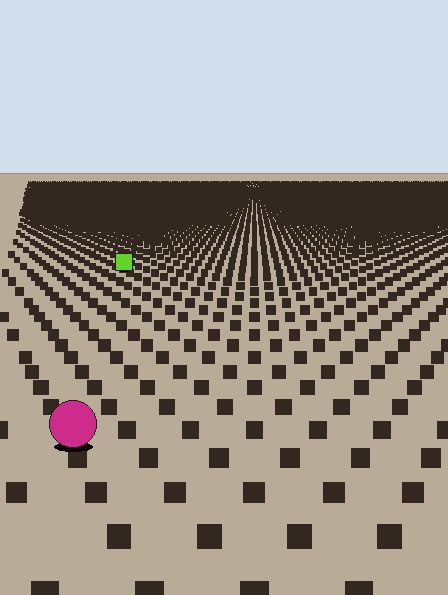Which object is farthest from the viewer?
The lime square is farthest from the viewer. It appears smaller and the ground texture around it is denser.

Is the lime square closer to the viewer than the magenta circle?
No. The magenta circle is closer — you can tell from the texture gradient: the ground texture is coarser near it.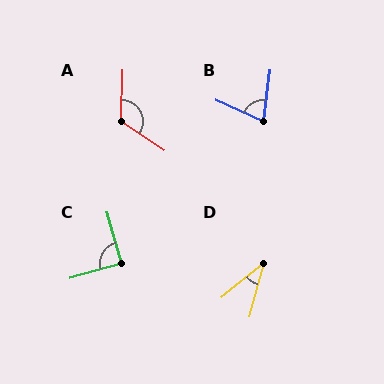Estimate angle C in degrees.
Approximately 90 degrees.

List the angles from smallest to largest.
D (36°), B (72°), C (90°), A (122°).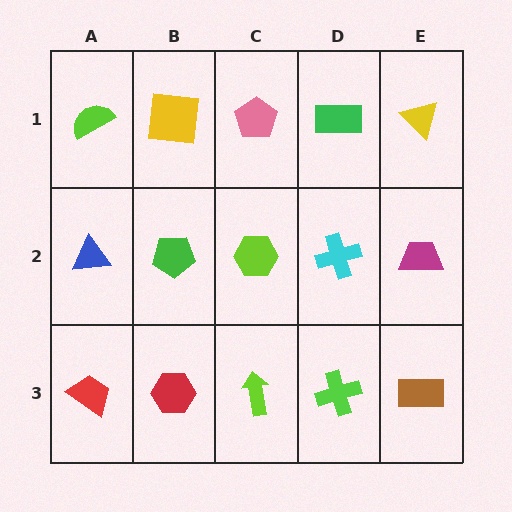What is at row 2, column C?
A lime hexagon.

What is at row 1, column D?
A green rectangle.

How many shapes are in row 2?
5 shapes.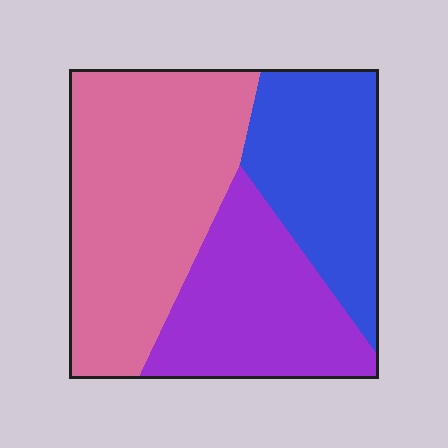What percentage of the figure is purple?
Purple covers around 30% of the figure.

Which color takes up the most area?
Pink, at roughly 45%.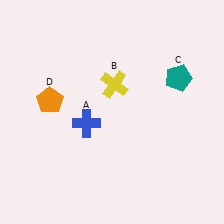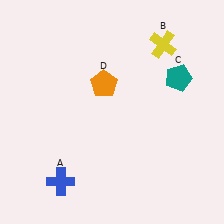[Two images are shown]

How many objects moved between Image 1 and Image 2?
3 objects moved between the two images.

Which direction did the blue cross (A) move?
The blue cross (A) moved down.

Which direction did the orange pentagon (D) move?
The orange pentagon (D) moved right.